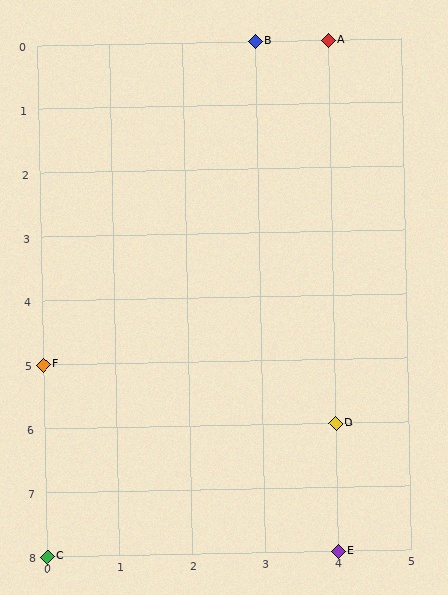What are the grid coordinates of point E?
Point E is at grid coordinates (4, 8).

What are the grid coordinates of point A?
Point A is at grid coordinates (4, 0).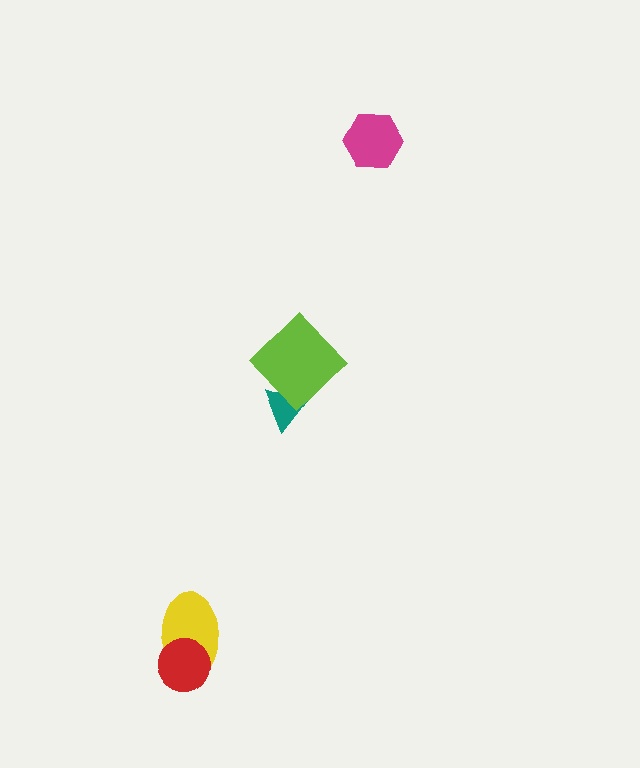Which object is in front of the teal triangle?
The lime diamond is in front of the teal triangle.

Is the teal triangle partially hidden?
Yes, it is partially covered by another shape.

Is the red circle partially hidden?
No, no other shape covers it.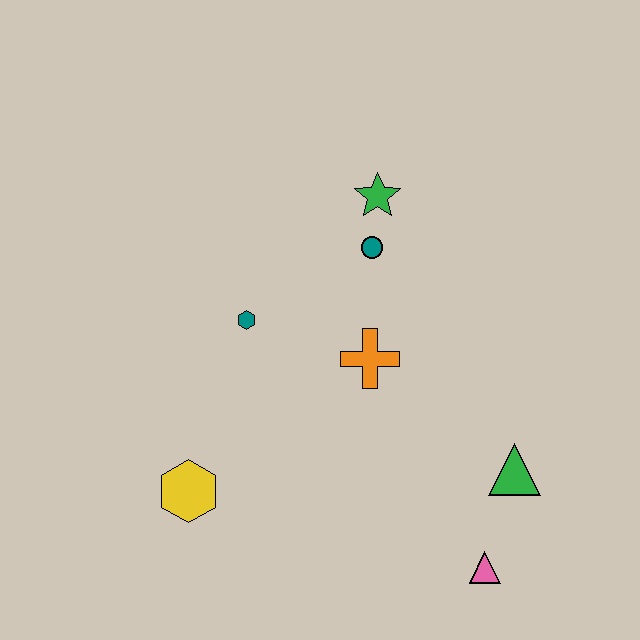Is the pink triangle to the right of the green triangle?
No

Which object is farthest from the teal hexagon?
The pink triangle is farthest from the teal hexagon.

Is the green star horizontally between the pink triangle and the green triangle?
No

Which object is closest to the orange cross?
The teal circle is closest to the orange cross.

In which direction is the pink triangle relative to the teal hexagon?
The pink triangle is below the teal hexagon.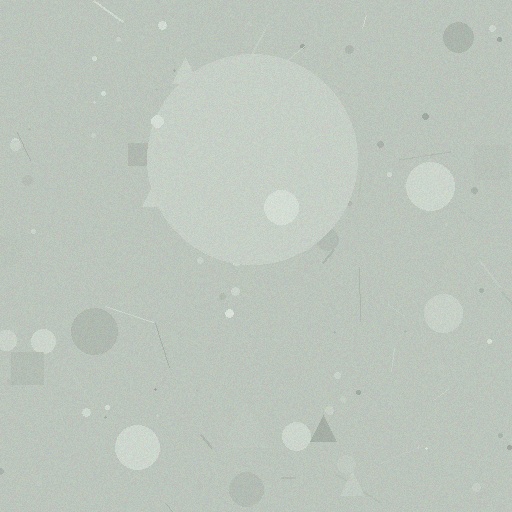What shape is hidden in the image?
A circle is hidden in the image.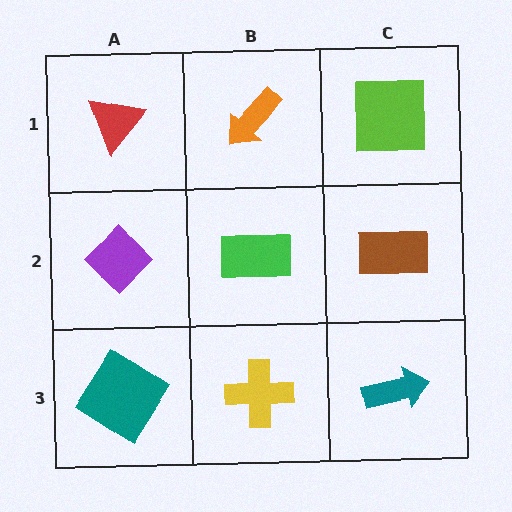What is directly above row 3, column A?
A purple diamond.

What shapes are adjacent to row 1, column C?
A brown rectangle (row 2, column C), an orange arrow (row 1, column B).